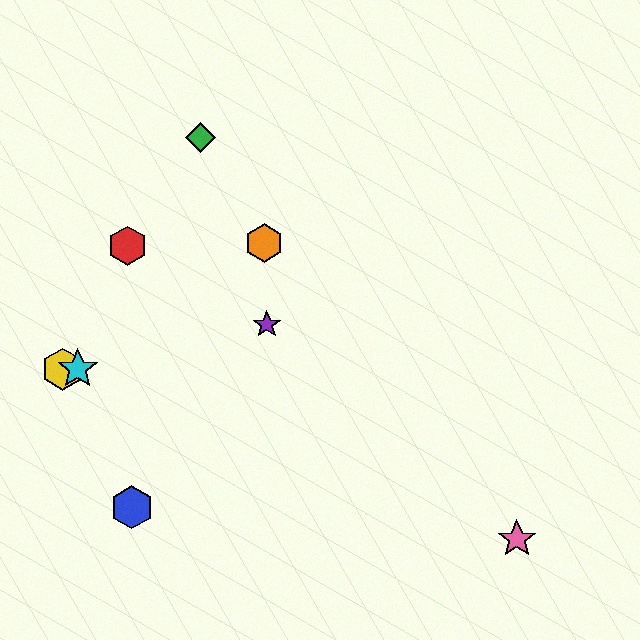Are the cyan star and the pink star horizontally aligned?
No, the cyan star is at y≈369 and the pink star is at y≈539.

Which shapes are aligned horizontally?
The yellow hexagon, the cyan star are aligned horizontally.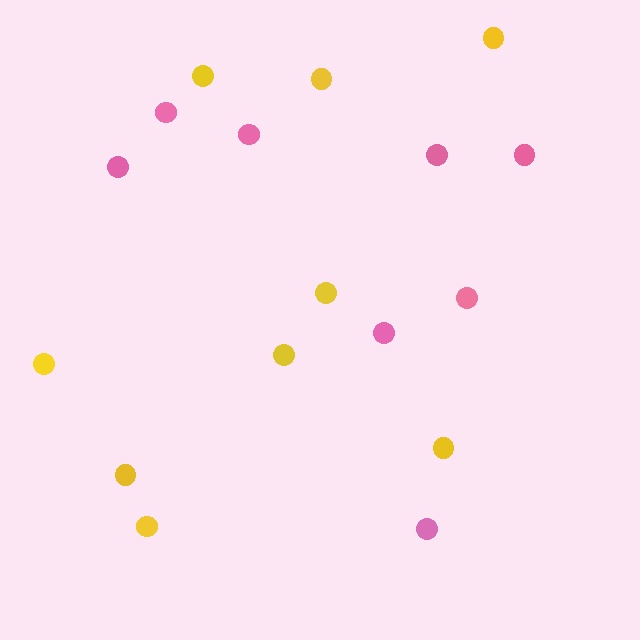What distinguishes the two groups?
There are 2 groups: one group of pink circles (8) and one group of yellow circles (9).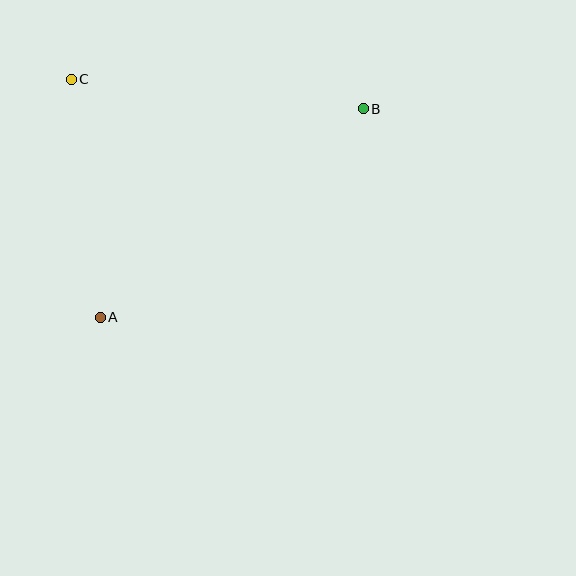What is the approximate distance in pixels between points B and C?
The distance between B and C is approximately 294 pixels.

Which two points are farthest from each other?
Points A and B are farthest from each other.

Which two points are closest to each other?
Points A and C are closest to each other.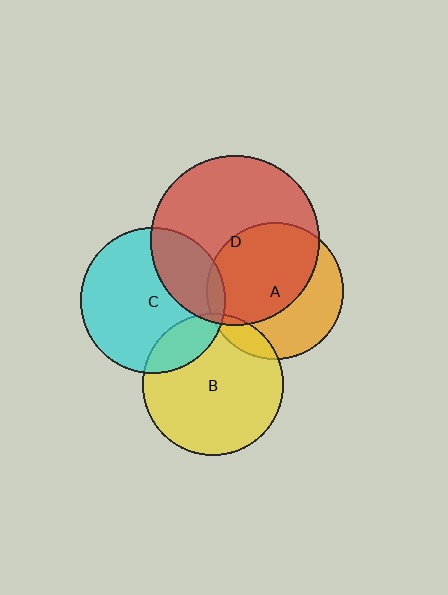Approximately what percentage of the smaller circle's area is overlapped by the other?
Approximately 5%.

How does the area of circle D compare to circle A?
Approximately 1.5 times.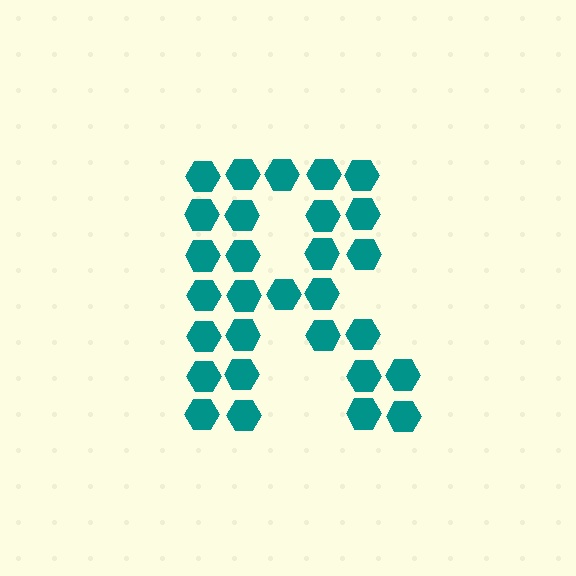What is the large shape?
The large shape is the letter R.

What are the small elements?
The small elements are hexagons.